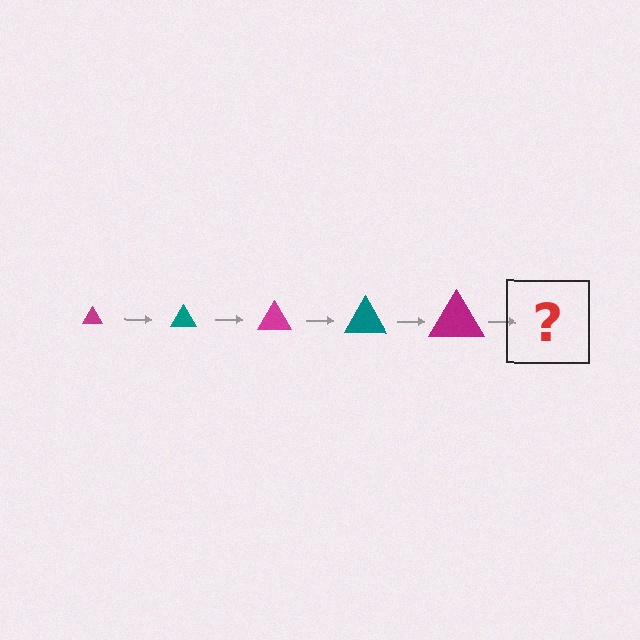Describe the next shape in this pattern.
It should be a teal triangle, larger than the previous one.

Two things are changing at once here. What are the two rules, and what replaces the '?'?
The two rules are that the triangle grows larger each step and the color cycles through magenta and teal. The '?' should be a teal triangle, larger than the previous one.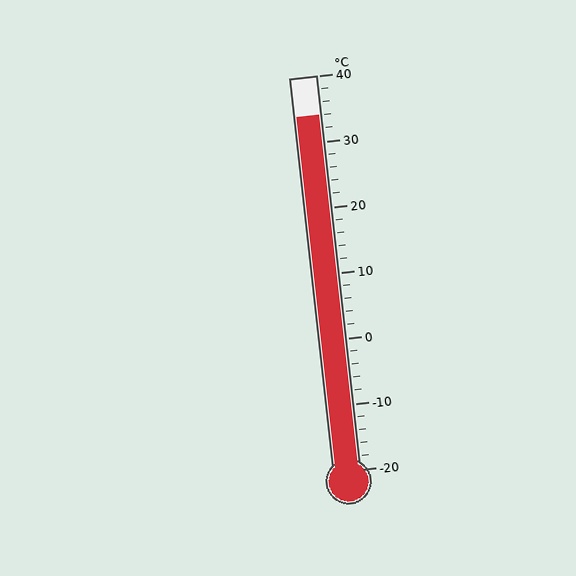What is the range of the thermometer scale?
The thermometer scale ranges from -20°C to 40°C.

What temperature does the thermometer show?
The thermometer shows approximately 34°C.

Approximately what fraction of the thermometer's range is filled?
The thermometer is filled to approximately 90% of its range.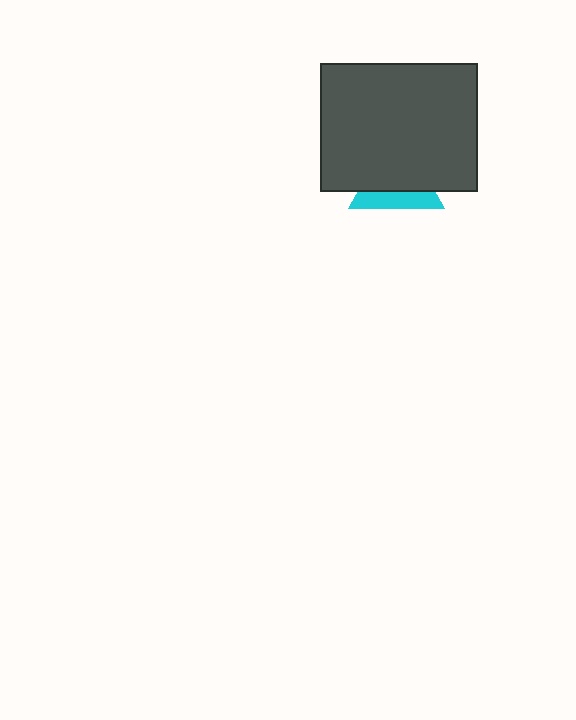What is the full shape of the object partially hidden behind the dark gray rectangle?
The partially hidden object is a cyan triangle.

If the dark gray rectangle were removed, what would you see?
You would see the complete cyan triangle.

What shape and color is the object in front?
The object in front is a dark gray rectangle.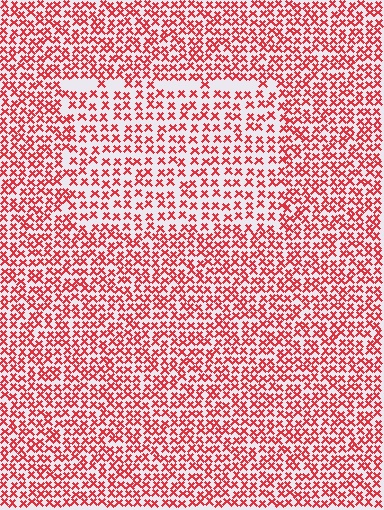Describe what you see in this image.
The image contains small red elements arranged at two different densities. A rectangle-shaped region is visible where the elements are less densely packed than the surrounding area.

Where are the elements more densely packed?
The elements are more densely packed outside the rectangle boundary.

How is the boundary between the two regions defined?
The boundary is defined by a change in element density (approximately 1.6x ratio). All elements are the same color, size, and shape.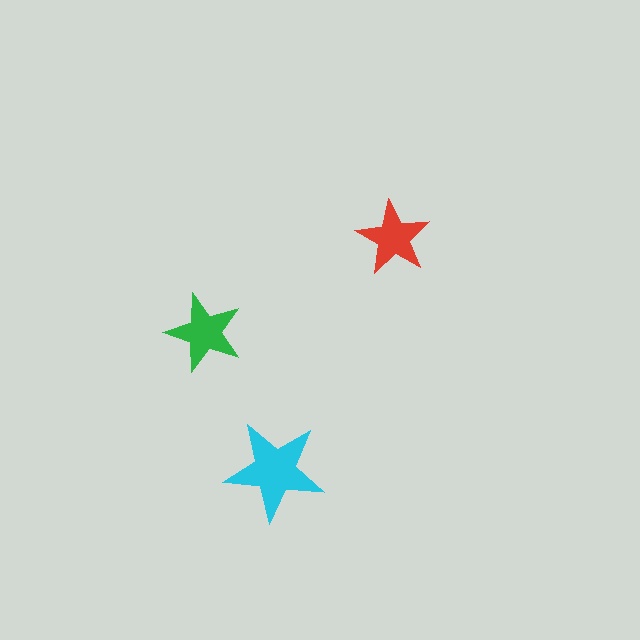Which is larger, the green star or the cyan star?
The cyan one.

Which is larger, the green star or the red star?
The green one.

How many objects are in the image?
There are 3 objects in the image.